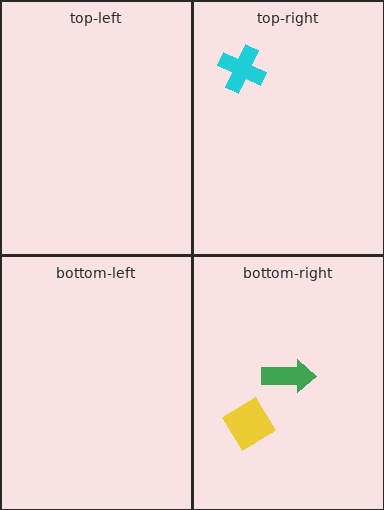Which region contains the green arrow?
The bottom-right region.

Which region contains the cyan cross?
The top-right region.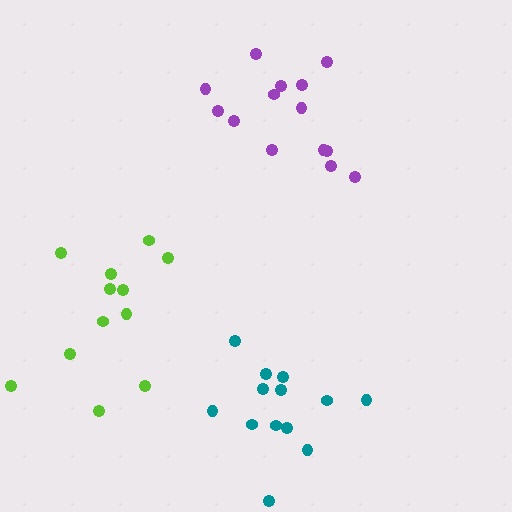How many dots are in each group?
Group 1: 13 dots, Group 2: 14 dots, Group 3: 12 dots (39 total).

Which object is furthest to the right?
The purple cluster is rightmost.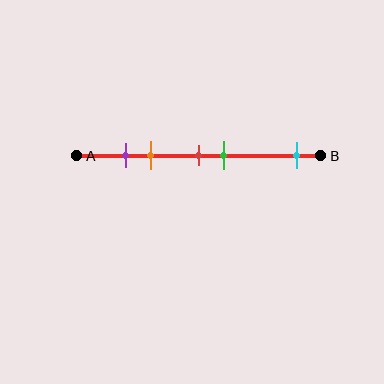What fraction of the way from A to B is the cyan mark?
The cyan mark is approximately 90% (0.9) of the way from A to B.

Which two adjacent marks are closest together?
The purple and orange marks are the closest adjacent pair.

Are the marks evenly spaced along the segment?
No, the marks are not evenly spaced.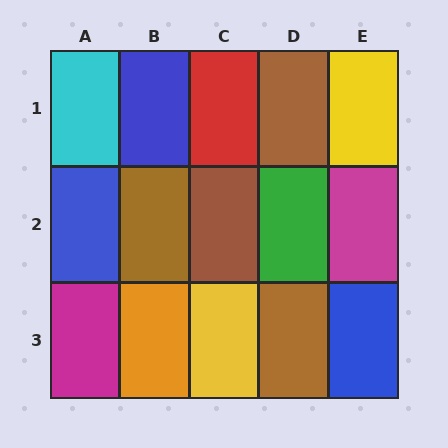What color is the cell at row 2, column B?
Brown.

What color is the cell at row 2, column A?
Blue.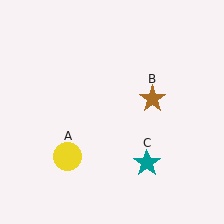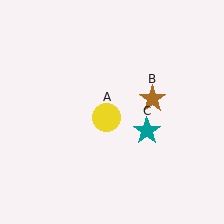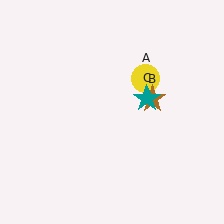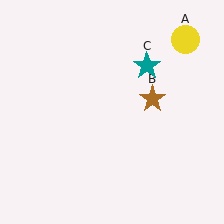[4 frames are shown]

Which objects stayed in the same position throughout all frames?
Brown star (object B) remained stationary.